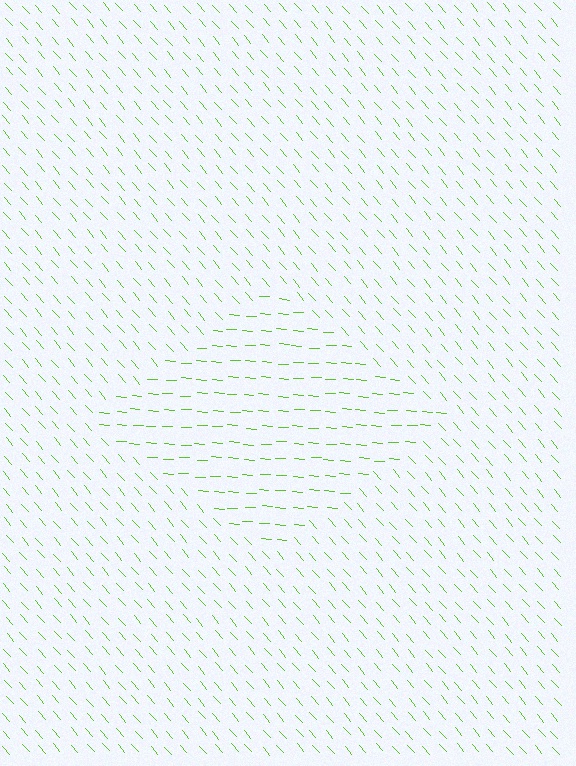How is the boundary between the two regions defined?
The boundary is defined purely by a change in line orientation (approximately 45 degrees difference). All lines are the same color and thickness.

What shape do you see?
I see a diamond.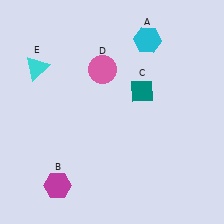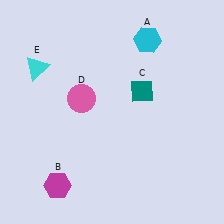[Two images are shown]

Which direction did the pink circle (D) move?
The pink circle (D) moved down.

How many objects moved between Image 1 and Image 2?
1 object moved between the two images.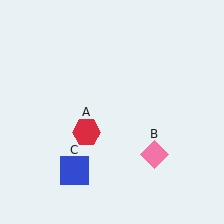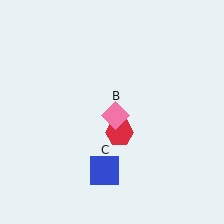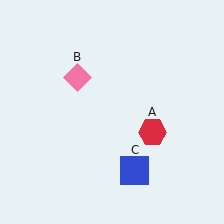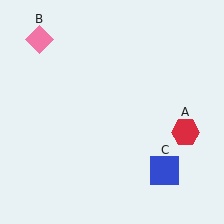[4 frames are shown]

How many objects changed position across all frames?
3 objects changed position: red hexagon (object A), pink diamond (object B), blue square (object C).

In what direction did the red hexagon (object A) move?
The red hexagon (object A) moved right.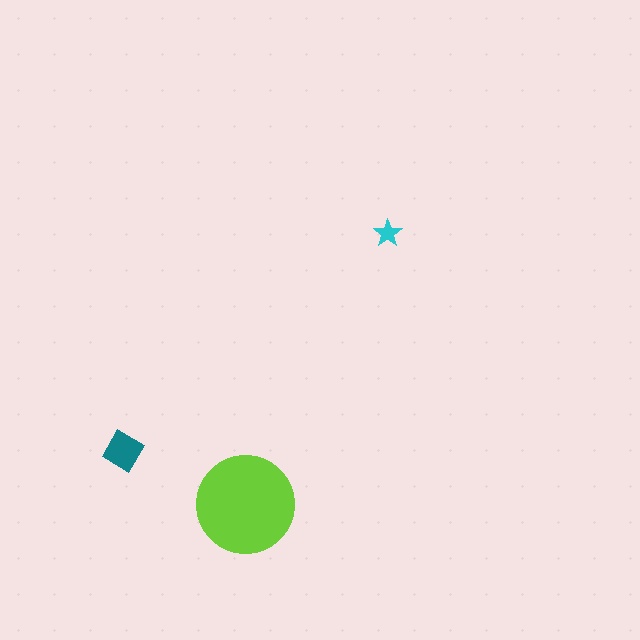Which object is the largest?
The lime circle.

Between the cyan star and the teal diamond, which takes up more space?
The teal diamond.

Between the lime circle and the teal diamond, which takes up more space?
The lime circle.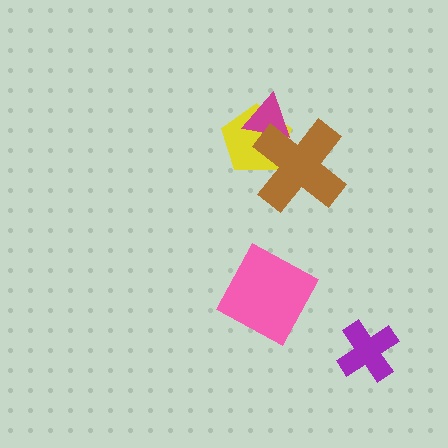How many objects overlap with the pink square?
0 objects overlap with the pink square.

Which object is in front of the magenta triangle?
The brown cross is in front of the magenta triangle.